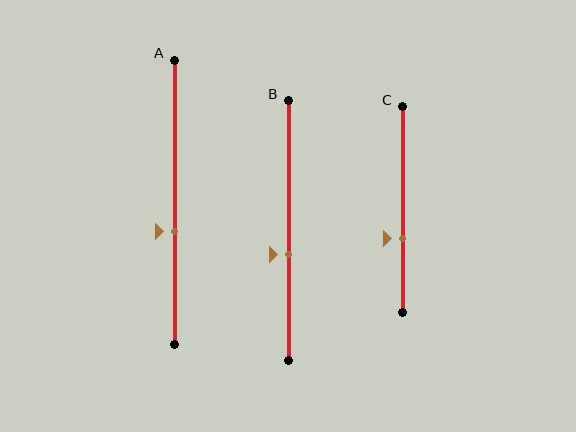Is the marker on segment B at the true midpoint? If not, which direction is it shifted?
No, the marker on segment B is shifted downward by about 9% of the segment length.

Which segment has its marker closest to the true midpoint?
Segment B has its marker closest to the true midpoint.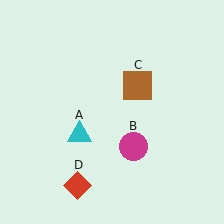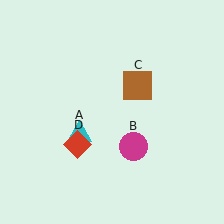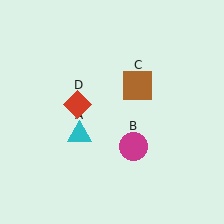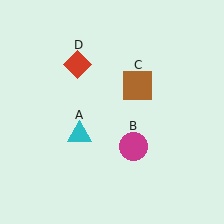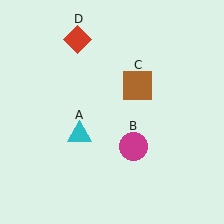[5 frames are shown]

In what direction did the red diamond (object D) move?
The red diamond (object D) moved up.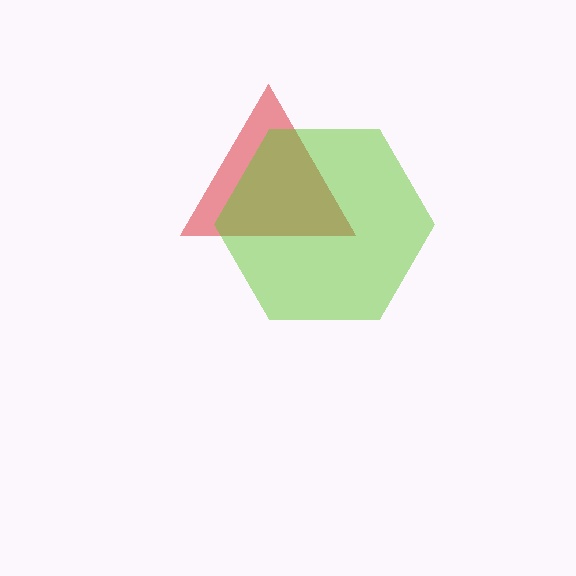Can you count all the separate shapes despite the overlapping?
Yes, there are 2 separate shapes.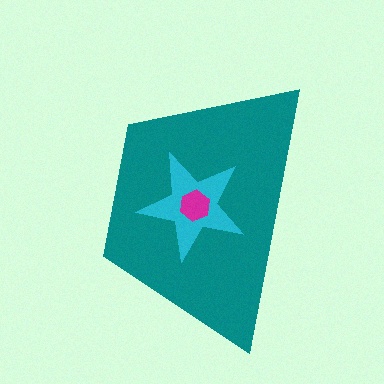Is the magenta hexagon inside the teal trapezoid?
Yes.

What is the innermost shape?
The magenta hexagon.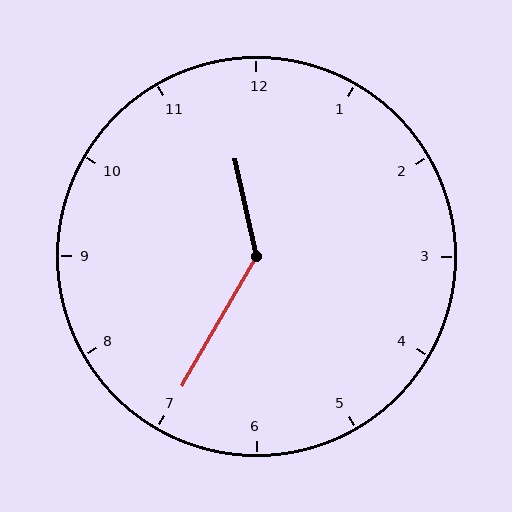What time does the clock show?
11:35.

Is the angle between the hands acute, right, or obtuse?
It is obtuse.